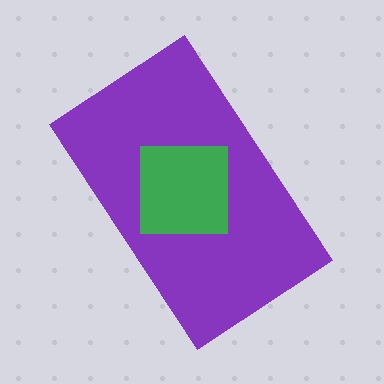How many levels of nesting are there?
2.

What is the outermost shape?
The purple rectangle.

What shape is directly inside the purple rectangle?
The green square.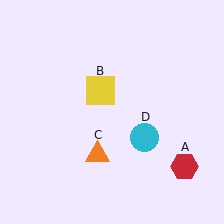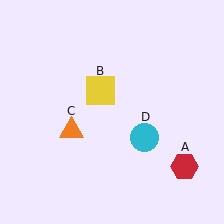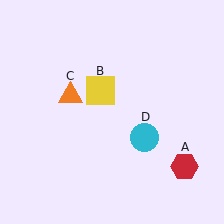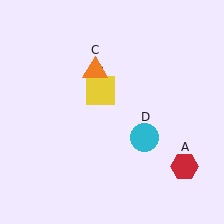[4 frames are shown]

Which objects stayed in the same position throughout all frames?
Red hexagon (object A) and yellow square (object B) and cyan circle (object D) remained stationary.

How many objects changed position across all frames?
1 object changed position: orange triangle (object C).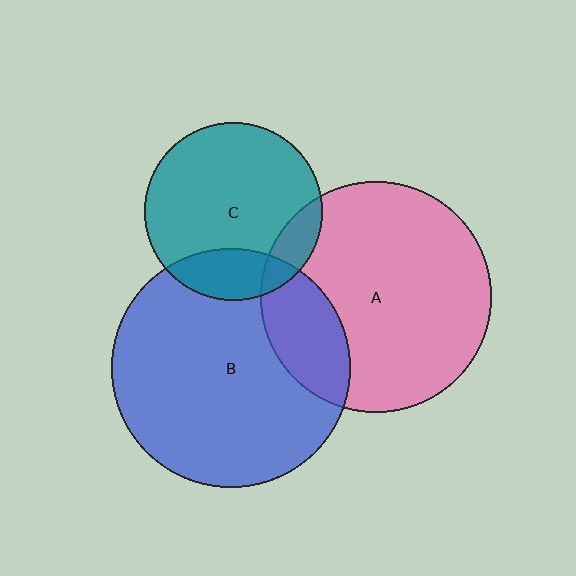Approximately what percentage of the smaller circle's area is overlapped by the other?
Approximately 10%.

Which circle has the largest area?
Circle B (blue).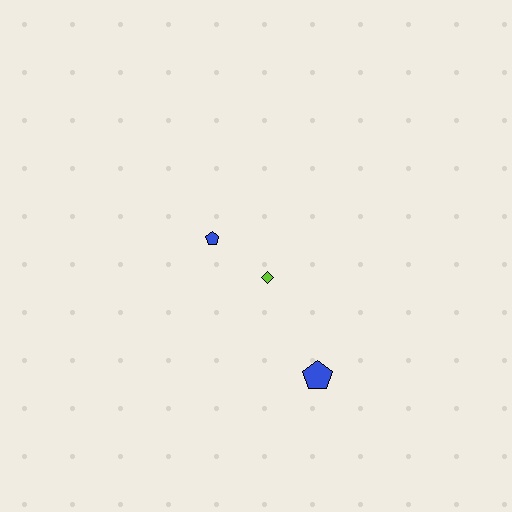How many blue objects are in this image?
There are 2 blue objects.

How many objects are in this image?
There are 3 objects.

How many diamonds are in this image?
There is 1 diamond.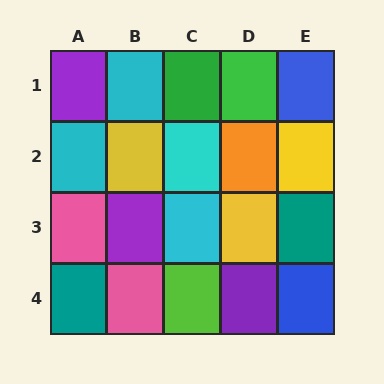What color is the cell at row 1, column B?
Cyan.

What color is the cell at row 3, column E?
Teal.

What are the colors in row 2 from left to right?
Cyan, yellow, cyan, orange, yellow.